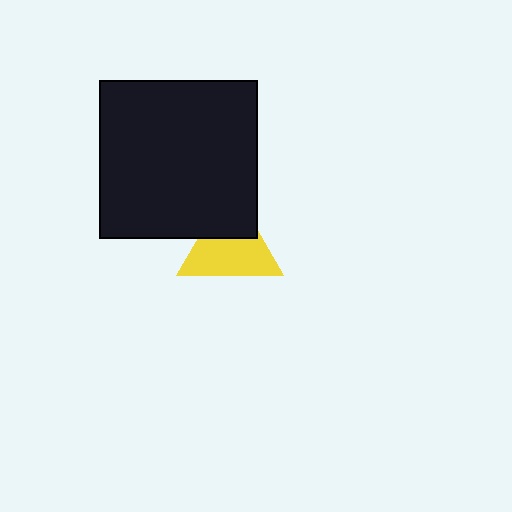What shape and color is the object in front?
The object in front is a black square.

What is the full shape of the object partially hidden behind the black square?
The partially hidden object is a yellow triangle.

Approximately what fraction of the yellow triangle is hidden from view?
Roughly 37% of the yellow triangle is hidden behind the black square.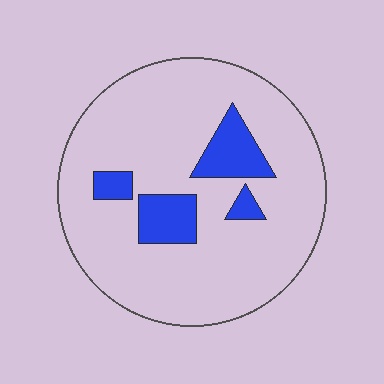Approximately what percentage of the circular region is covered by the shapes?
Approximately 15%.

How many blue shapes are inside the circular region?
4.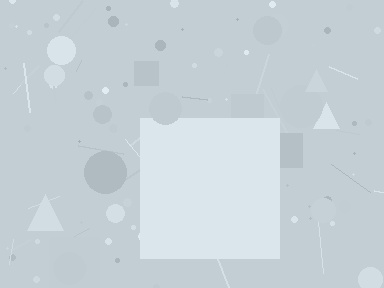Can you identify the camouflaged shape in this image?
The camouflaged shape is a square.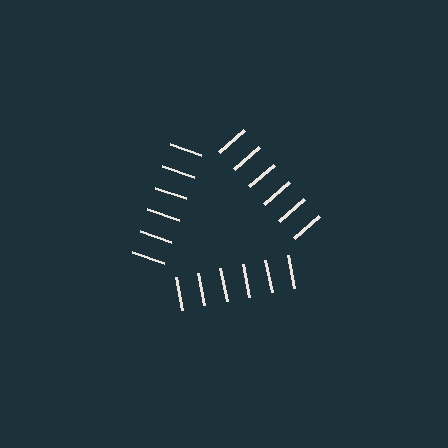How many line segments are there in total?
18 — 6 along each of the 3 edges.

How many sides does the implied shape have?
3 sides — the line-ends trace a triangle.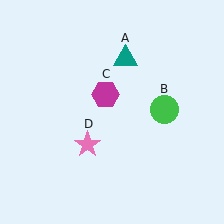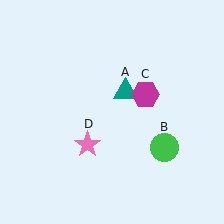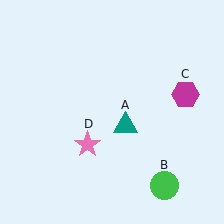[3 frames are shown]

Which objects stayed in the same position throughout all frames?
Pink star (object D) remained stationary.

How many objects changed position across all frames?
3 objects changed position: teal triangle (object A), green circle (object B), magenta hexagon (object C).